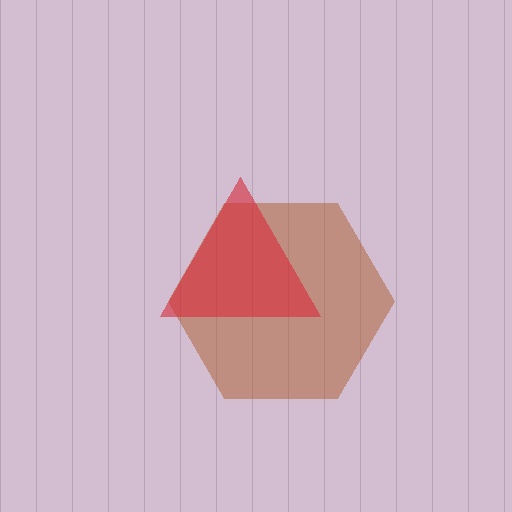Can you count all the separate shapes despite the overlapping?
Yes, there are 2 separate shapes.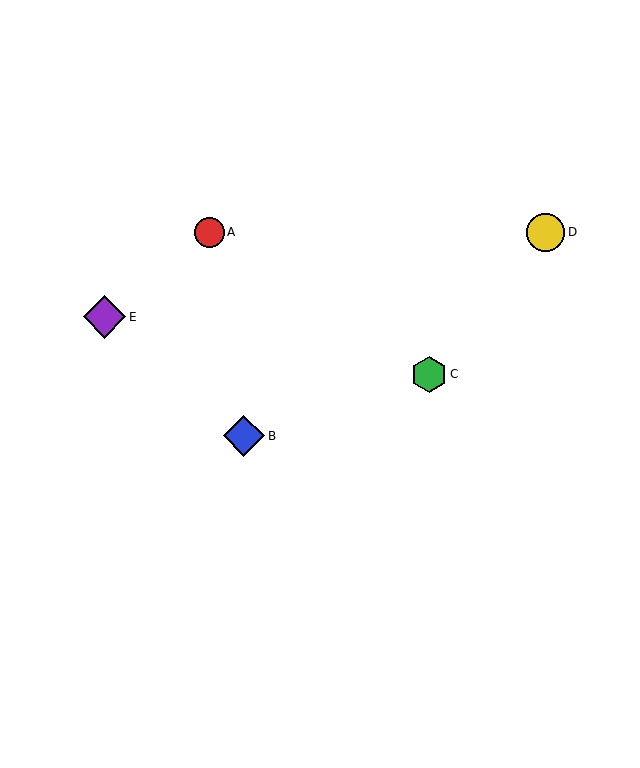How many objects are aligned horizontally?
2 objects (A, D) are aligned horizontally.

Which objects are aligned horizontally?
Objects A, D are aligned horizontally.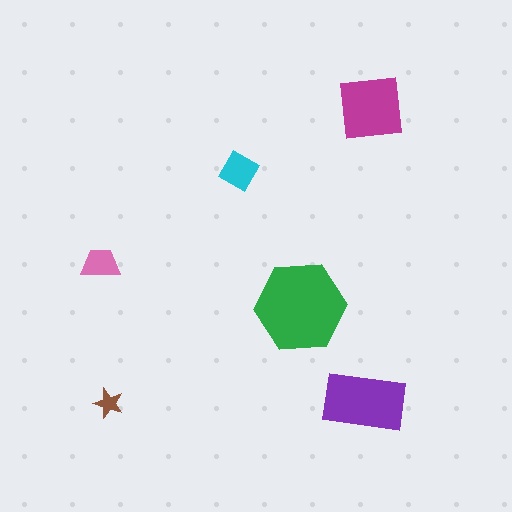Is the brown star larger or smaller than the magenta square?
Smaller.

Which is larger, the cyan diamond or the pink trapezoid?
The cyan diamond.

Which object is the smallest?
The brown star.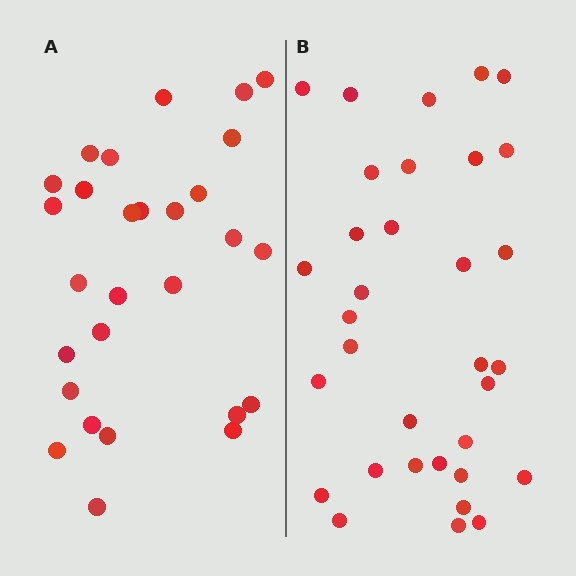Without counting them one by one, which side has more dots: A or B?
Region B (the right region) has more dots.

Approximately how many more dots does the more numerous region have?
Region B has about 5 more dots than region A.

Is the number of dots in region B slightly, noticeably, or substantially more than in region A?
Region B has only slightly more — the two regions are fairly close. The ratio is roughly 1.2 to 1.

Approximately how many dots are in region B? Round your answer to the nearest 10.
About 30 dots. (The exact count is 33, which rounds to 30.)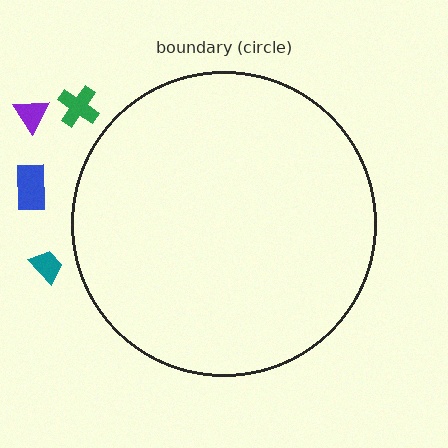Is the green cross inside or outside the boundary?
Outside.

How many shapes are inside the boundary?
0 inside, 4 outside.